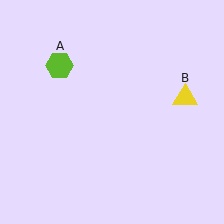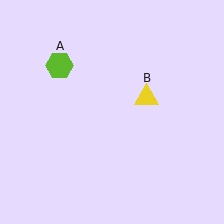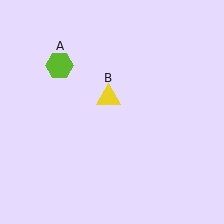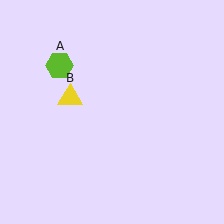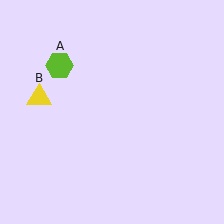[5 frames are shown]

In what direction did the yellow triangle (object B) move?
The yellow triangle (object B) moved left.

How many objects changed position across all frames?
1 object changed position: yellow triangle (object B).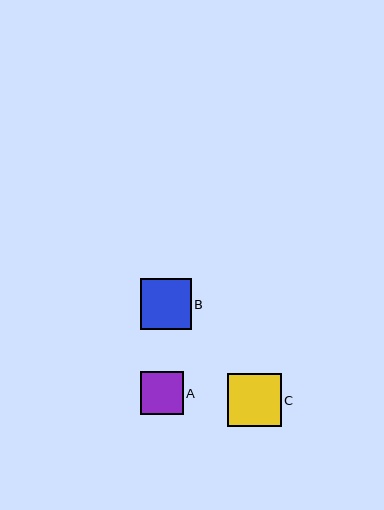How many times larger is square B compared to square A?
Square B is approximately 1.2 times the size of square A.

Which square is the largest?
Square C is the largest with a size of approximately 53 pixels.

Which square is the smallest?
Square A is the smallest with a size of approximately 42 pixels.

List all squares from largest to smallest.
From largest to smallest: C, B, A.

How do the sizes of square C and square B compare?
Square C and square B are approximately the same size.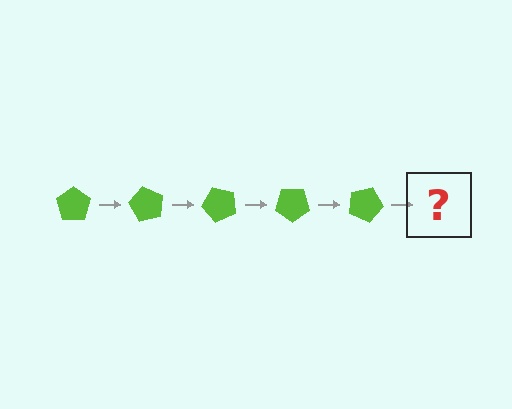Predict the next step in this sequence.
The next step is a lime pentagon rotated 300 degrees.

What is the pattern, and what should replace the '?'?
The pattern is that the pentagon rotates 60 degrees each step. The '?' should be a lime pentagon rotated 300 degrees.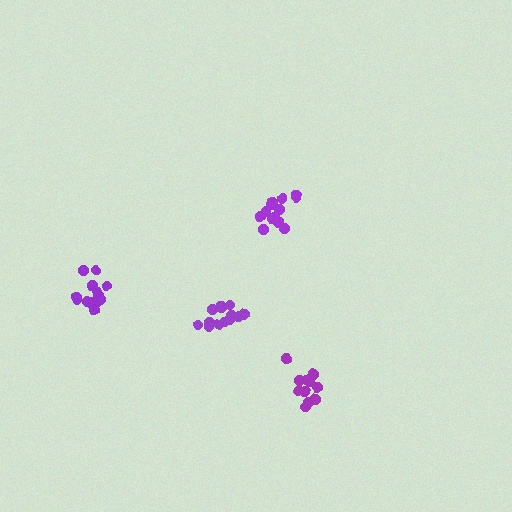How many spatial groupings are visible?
There are 4 spatial groupings.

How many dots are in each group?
Group 1: 14 dots, Group 2: 13 dots, Group 3: 13 dots, Group 4: 13 dots (53 total).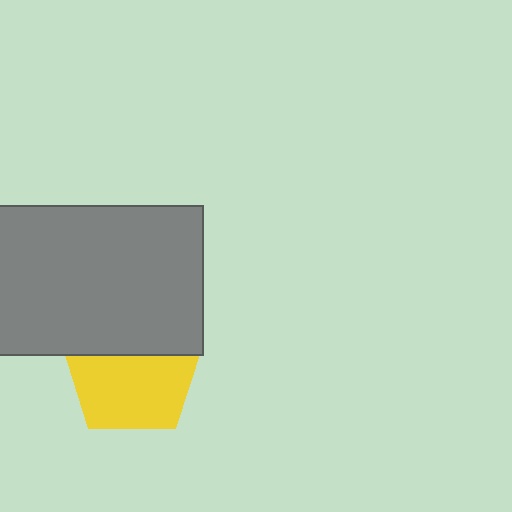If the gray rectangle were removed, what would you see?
You would see the complete yellow pentagon.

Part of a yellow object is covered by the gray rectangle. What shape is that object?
It is a pentagon.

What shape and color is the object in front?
The object in front is a gray rectangle.